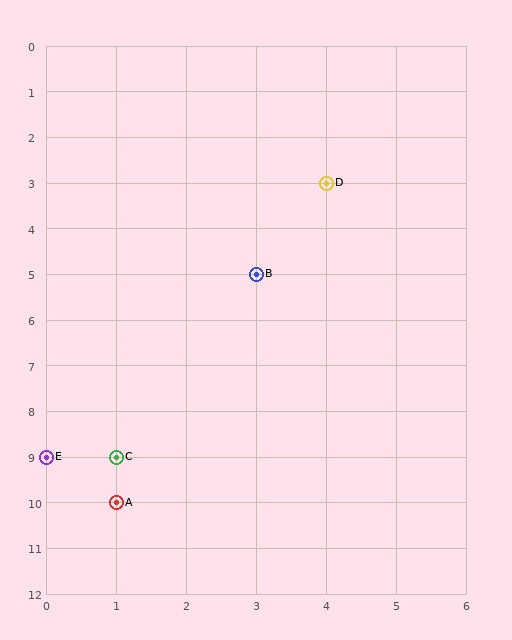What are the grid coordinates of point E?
Point E is at grid coordinates (0, 9).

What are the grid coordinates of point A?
Point A is at grid coordinates (1, 10).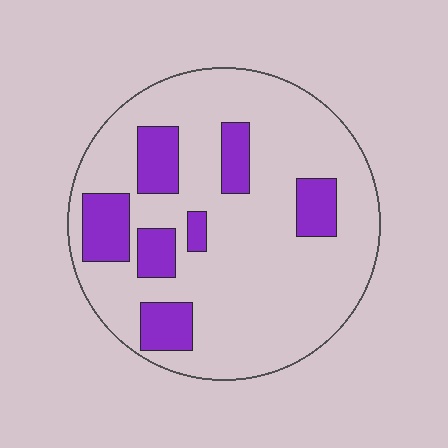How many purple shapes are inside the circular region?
7.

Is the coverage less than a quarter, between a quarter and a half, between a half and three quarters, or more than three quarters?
Less than a quarter.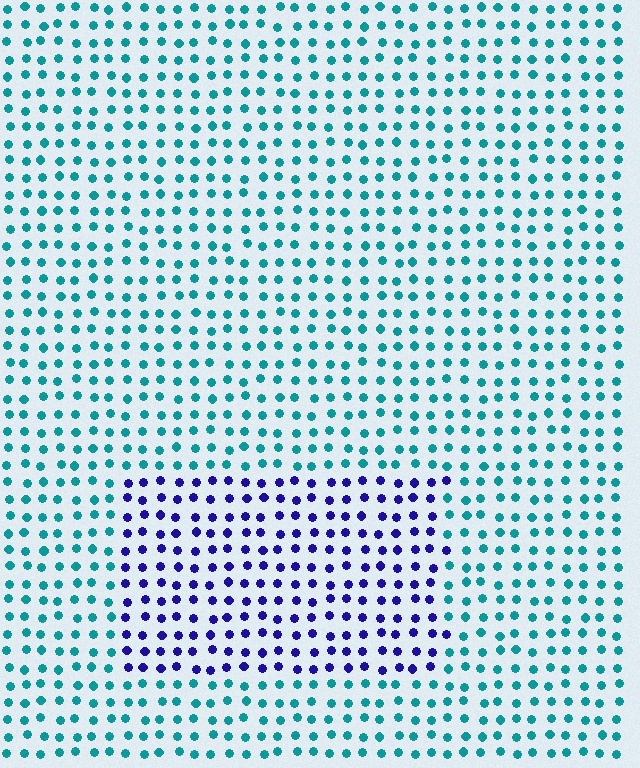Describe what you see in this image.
The image is filled with small teal elements in a uniform arrangement. A rectangle-shaped region is visible where the elements are tinted to a slightly different hue, forming a subtle color boundary.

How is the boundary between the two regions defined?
The boundary is defined purely by a slight shift in hue (about 67 degrees). Spacing, size, and orientation are identical on both sides.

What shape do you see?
I see a rectangle.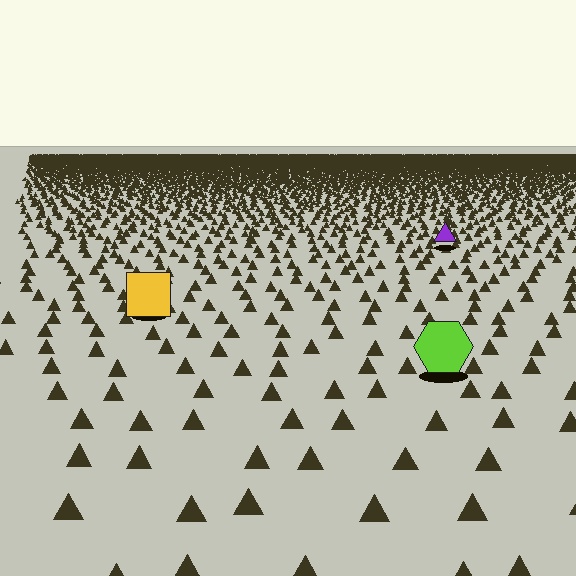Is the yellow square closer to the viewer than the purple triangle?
Yes. The yellow square is closer — you can tell from the texture gradient: the ground texture is coarser near it.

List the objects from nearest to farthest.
From nearest to farthest: the lime hexagon, the yellow square, the purple triangle.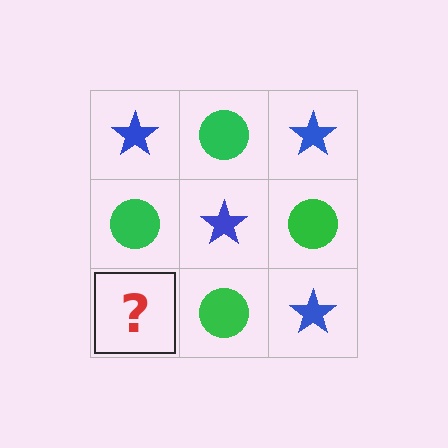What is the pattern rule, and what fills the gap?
The rule is that it alternates blue star and green circle in a checkerboard pattern. The gap should be filled with a blue star.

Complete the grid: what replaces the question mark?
The question mark should be replaced with a blue star.